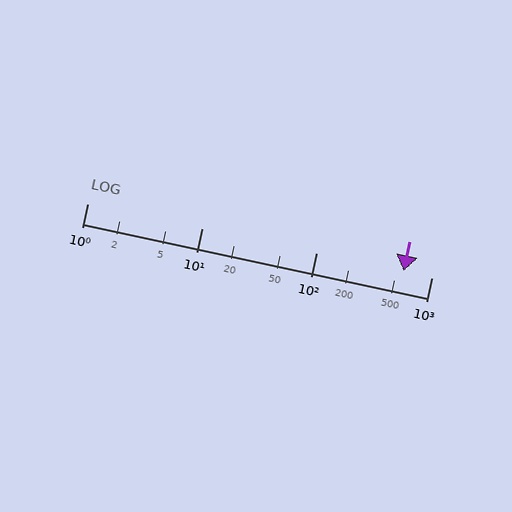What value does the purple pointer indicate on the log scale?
The pointer indicates approximately 570.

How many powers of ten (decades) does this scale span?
The scale spans 3 decades, from 1 to 1000.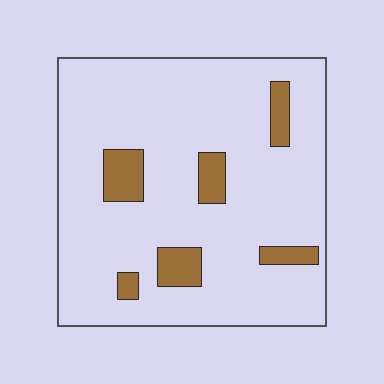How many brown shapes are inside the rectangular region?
6.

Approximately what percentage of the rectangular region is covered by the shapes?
Approximately 10%.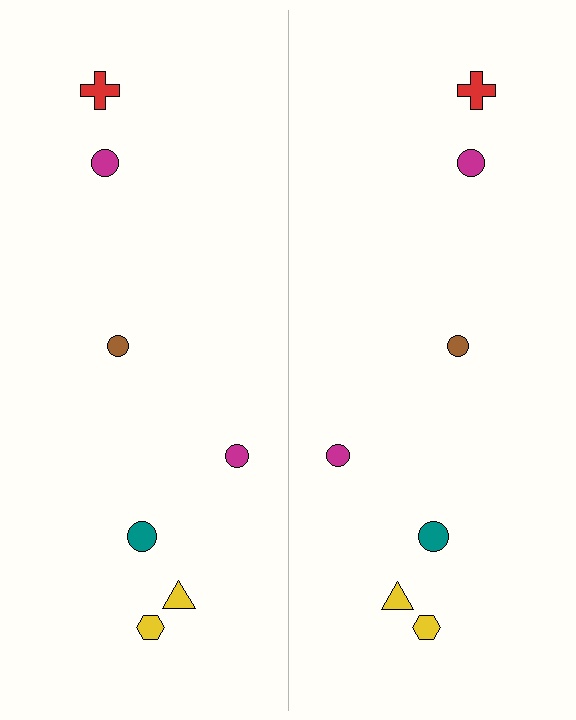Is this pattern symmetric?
Yes, this pattern has bilateral (reflection) symmetry.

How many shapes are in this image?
There are 14 shapes in this image.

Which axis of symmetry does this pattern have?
The pattern has a vertical axis of symmetry running through the center of the image.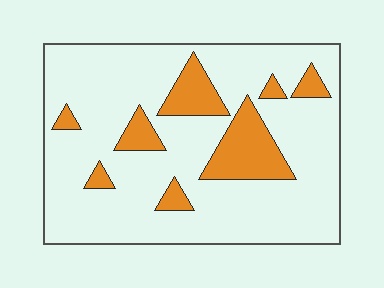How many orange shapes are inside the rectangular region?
8.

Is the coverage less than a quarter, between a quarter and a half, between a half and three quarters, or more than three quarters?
Less than a quarter.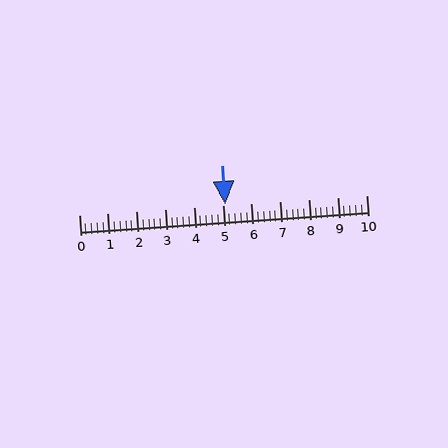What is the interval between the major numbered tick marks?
The major tick marks are spaced 1 units apart.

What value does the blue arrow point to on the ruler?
The blue arrow points to approximately 5.1.